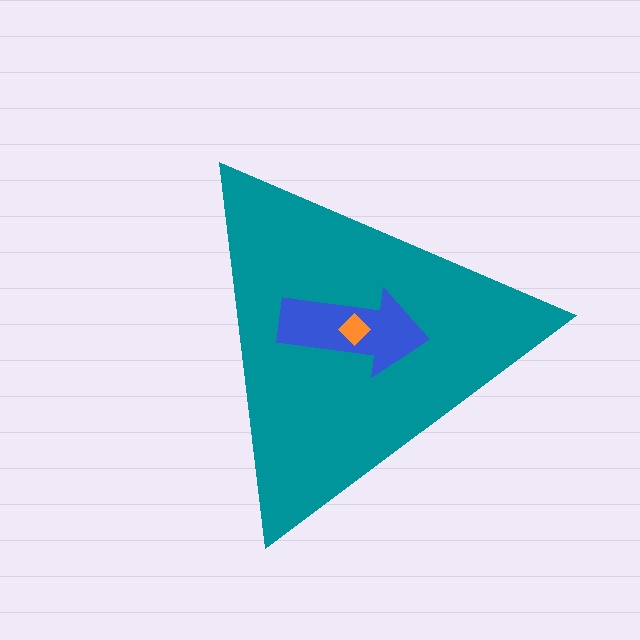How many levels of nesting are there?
3.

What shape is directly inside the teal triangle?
The blue arrow.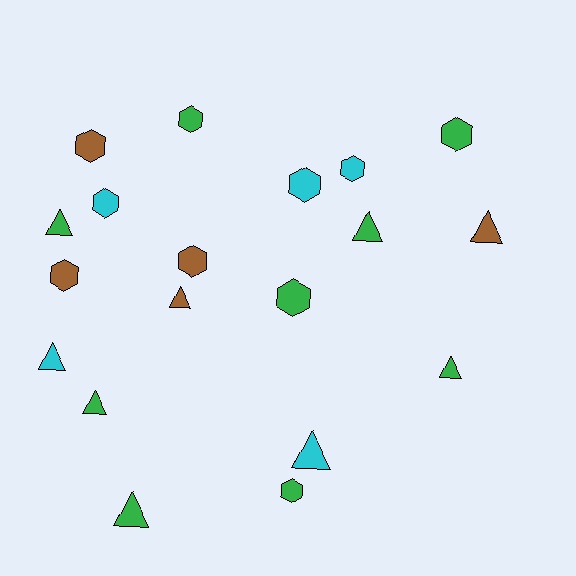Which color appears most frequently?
Green, with 9 objects.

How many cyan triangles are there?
There are 2 cyan triangles.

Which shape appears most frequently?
Hexagon, with 10 objects.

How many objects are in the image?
There are 19 objects.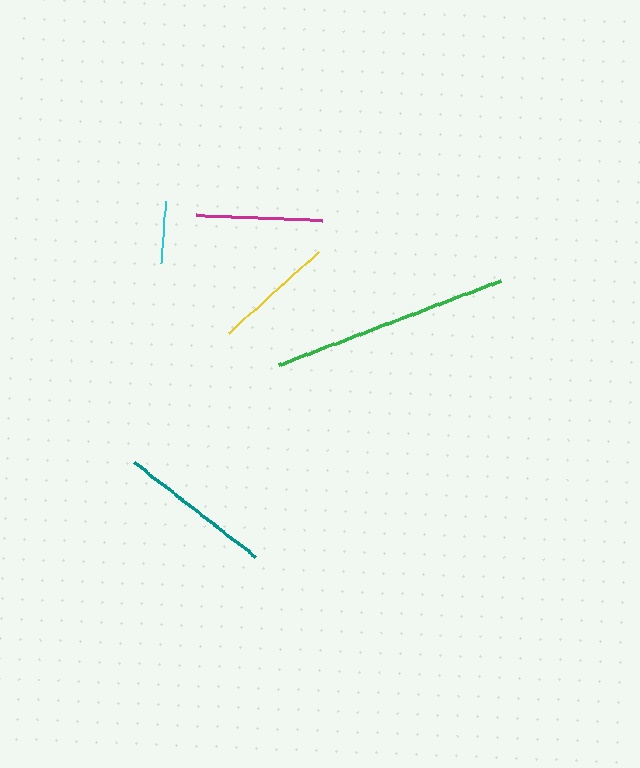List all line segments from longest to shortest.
From longest to shortest: green, teal, magenta, yellow, cyan.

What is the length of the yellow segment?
The yellow segment is approximately 122 pixels long.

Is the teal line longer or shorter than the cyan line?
The teal line is longer than the cyan line.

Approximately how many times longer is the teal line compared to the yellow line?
The teal line is approximately 1.3 times the length of the yellow line.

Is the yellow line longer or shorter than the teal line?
The teal line is longer than the yellow line.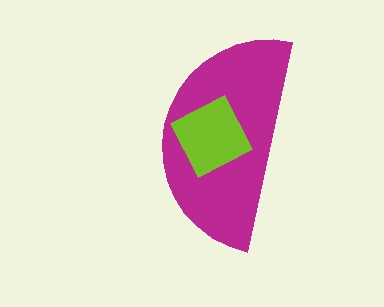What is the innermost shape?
The lime diamond.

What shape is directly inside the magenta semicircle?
The lime diamond.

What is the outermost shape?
The magenta semicircle.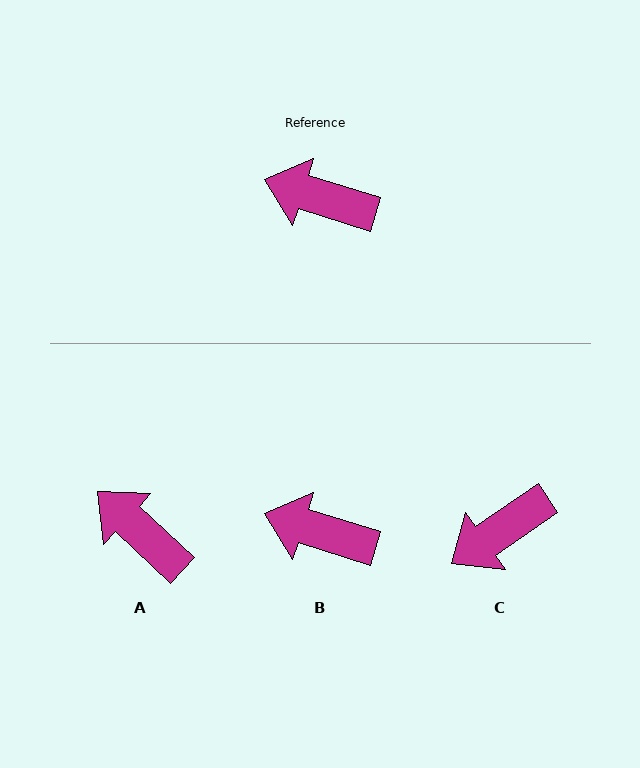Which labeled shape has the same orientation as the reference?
B.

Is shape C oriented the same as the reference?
No, it is off by about 52 degrees.